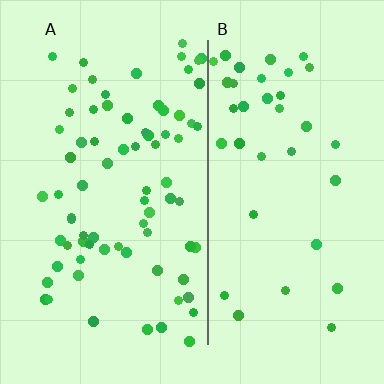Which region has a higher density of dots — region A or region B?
A (the left).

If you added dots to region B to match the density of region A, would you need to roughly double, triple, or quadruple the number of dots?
Approximately double.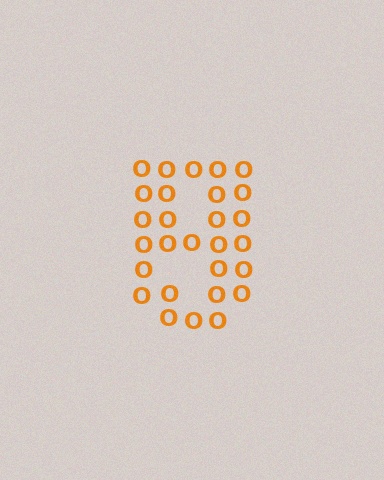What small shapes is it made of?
It is made of small letter O's.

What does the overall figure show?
The overall figure shows the digit 8.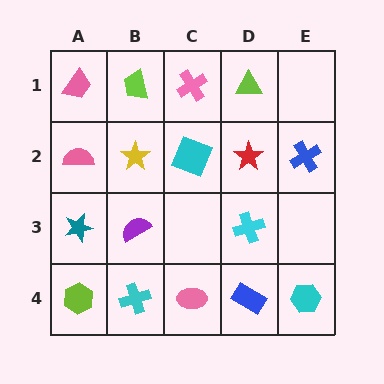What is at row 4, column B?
A cyan cross.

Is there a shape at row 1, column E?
No, that cell is empty.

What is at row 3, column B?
A purple semicircle.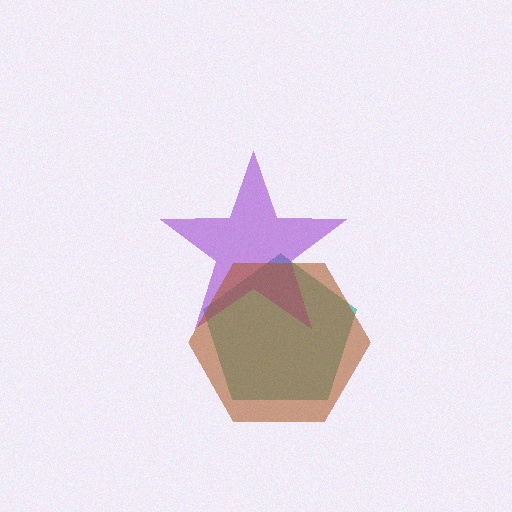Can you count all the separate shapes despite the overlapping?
Yes, there are 3 separate shapes.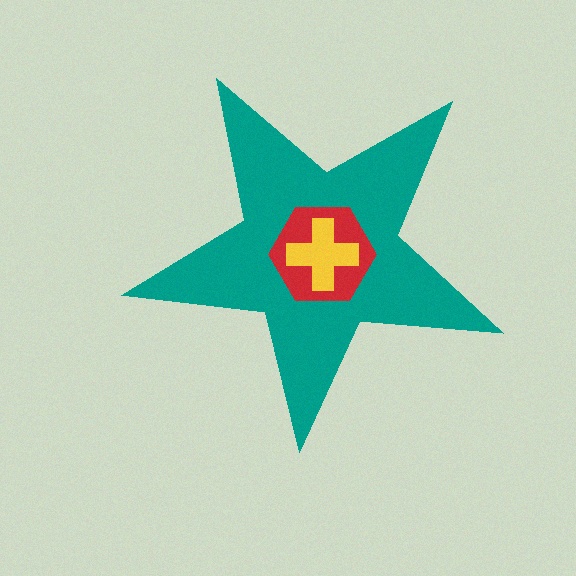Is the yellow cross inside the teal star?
Yes.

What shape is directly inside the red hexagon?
The yellow cross.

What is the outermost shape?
The teal star.